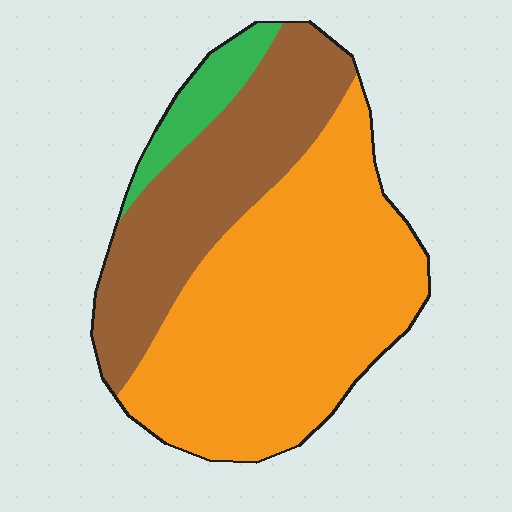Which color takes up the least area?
Green, at roughly 10%.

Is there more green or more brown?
Brown.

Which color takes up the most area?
Orange, at roughly 60%.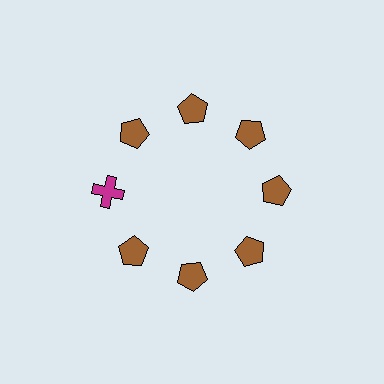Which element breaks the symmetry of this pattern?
The magenta cross at roughly the 9 o'clock position breaks the symmetry. All other shapes are brown pentagons.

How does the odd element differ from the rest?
It differs in both color (magenta instead of brown) and shape (cross instead of pentagon).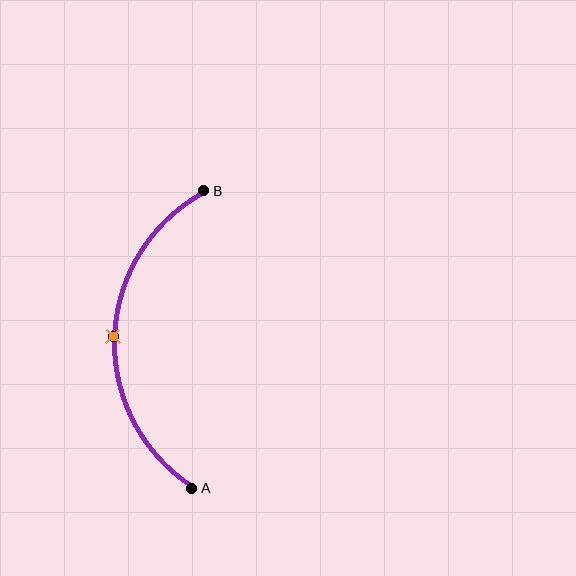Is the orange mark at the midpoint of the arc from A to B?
Yes. The orange mark lies on the arc at equal arc-length from both A and B — it is the arc midpoint.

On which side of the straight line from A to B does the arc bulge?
The arc bulges to the left of the straight line connecting A and B.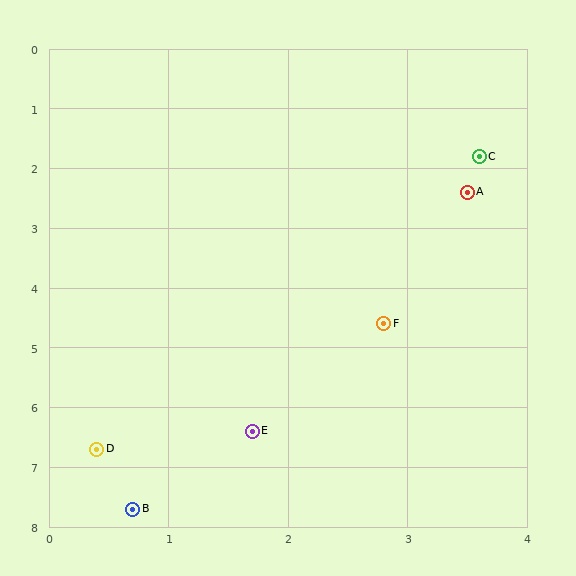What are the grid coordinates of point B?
Point B is at approximately (0.7, 7.7).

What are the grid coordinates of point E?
Point E is at approximately (1.7, 6.4).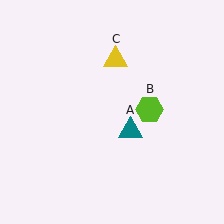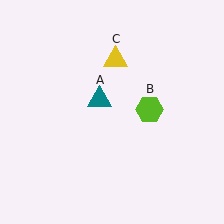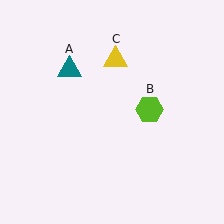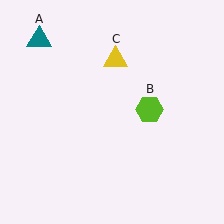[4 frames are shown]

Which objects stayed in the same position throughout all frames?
Lime hexagon (object B) and yellow triangle (object C) remained stationary.